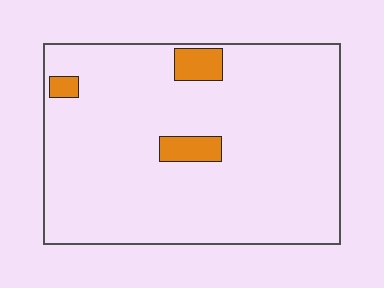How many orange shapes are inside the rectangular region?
3.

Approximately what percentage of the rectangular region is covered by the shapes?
Approximately 5%.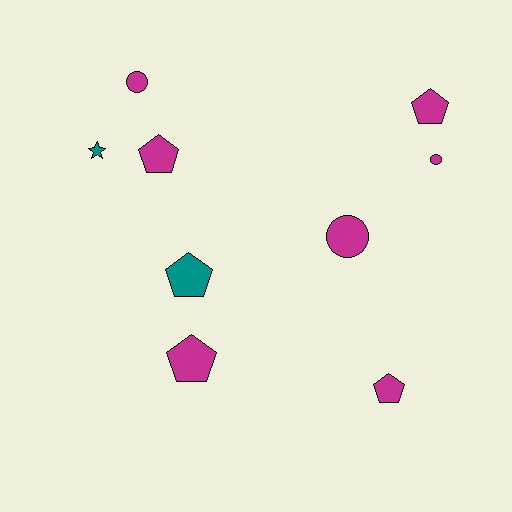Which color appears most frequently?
Magenta, with 7 objects.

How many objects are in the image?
There are 9 objects.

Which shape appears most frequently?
Pentagon, with 5 objects.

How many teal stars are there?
There is 1 teal star.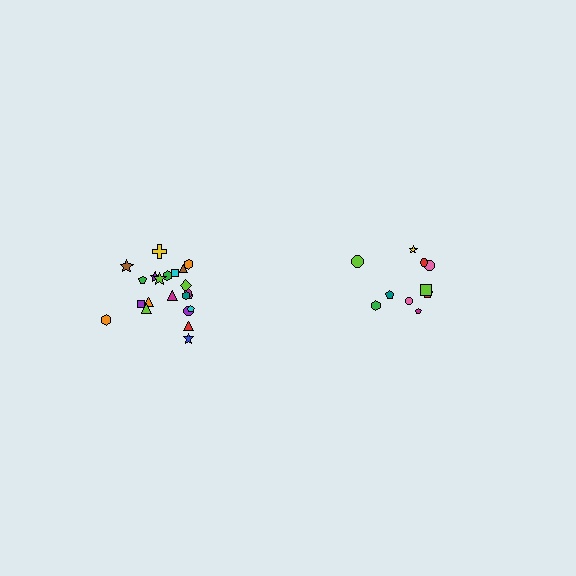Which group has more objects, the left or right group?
The left group.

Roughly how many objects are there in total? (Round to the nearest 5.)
Roughly 30 objects in total.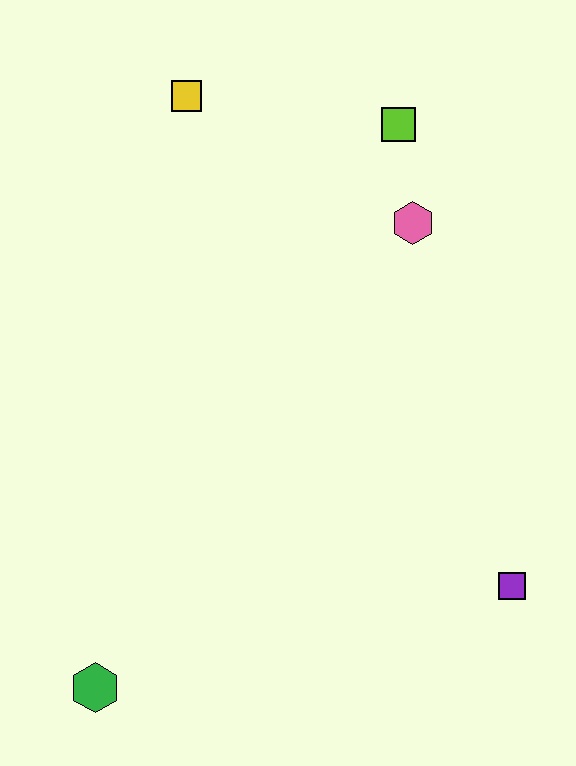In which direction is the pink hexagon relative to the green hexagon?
The pink hexagon is above the green hexagon.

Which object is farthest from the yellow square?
The green hexagon is farthest from the yellow square.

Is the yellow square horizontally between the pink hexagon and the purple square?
No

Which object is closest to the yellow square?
The lime square is closest to the yellow square.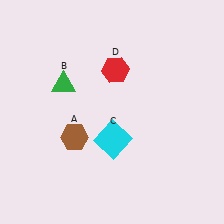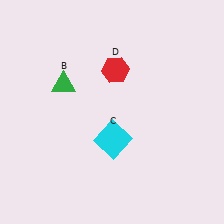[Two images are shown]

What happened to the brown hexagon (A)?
The brown hexagon (A) was removed in Image 2. It was in the bottom-left area of Image 1.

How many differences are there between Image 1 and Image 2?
There is 1 difference between the two images.